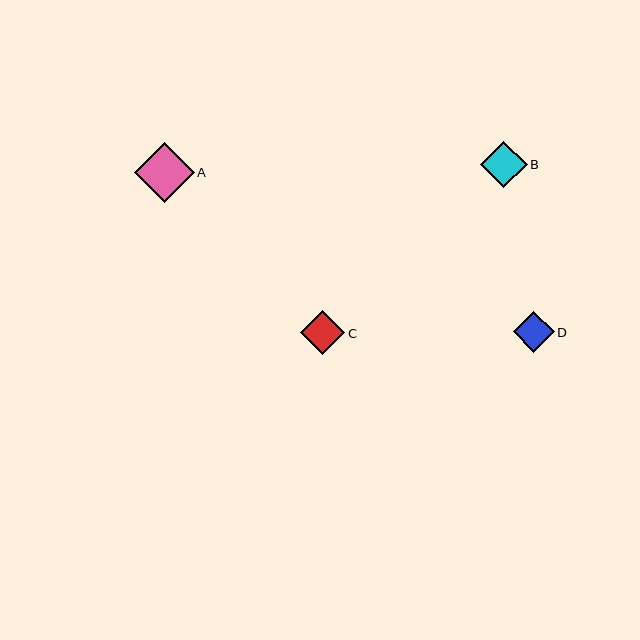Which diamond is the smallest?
Diamond D is the smallest with a size of approximately 41 pixels.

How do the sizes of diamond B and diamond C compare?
Diamond B and diamond C are approximately the same size.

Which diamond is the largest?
Diamond A is the largest with a size of approximately 59 pixels.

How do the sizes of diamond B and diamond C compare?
Diamond B and diamond C are approximately the same size.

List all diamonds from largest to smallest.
From largest to smallest: A, B, C, D.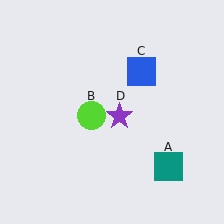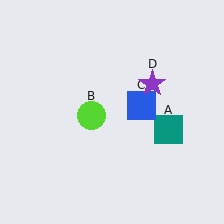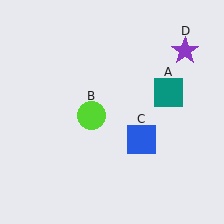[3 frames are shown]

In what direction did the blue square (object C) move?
The blue square (object C) moved down.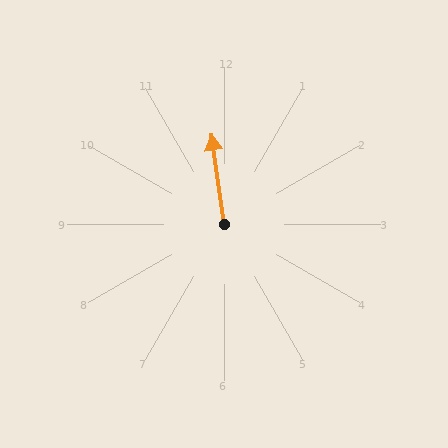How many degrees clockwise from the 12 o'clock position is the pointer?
Approximately 352 degrees.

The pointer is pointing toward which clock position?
Roughly 12 o'clock.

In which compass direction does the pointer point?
North.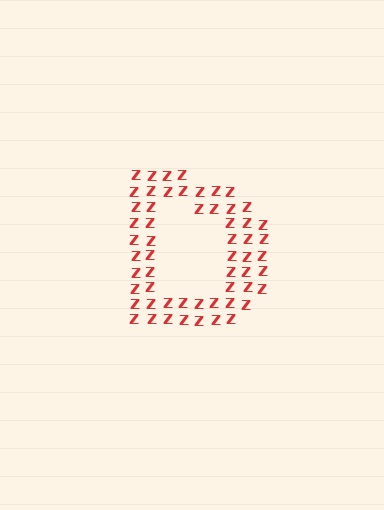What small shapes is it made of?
It is made of small letter Z's.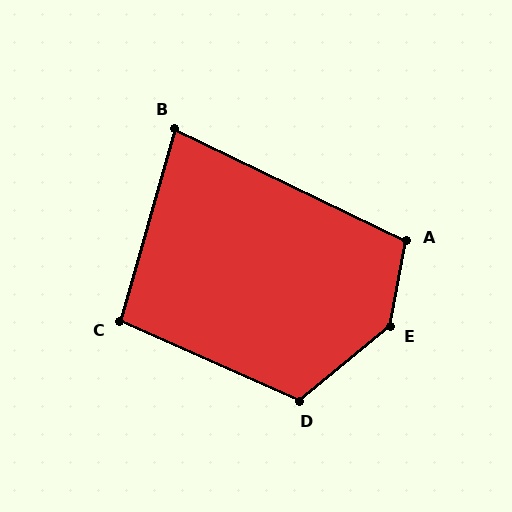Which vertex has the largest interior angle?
E, at approximately 141 degrees.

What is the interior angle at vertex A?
Approximately 105 degrees (obtuse).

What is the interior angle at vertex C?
Approximately 98 degrees (obtuse).